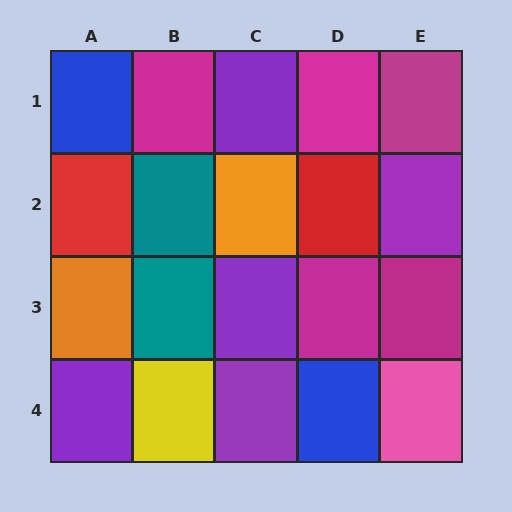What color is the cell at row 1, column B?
Magenta.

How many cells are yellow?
1 cell is yellow.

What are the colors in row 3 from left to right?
Orange, teal, purple, magenta, magenta.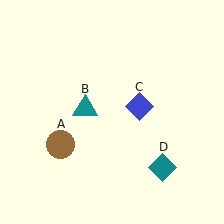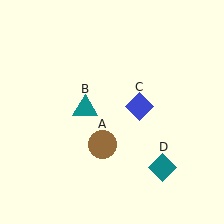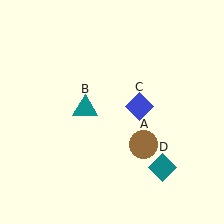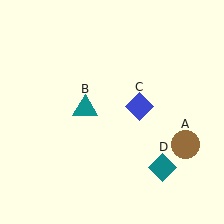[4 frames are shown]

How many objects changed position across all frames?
1 object changed position: brown circle (object A).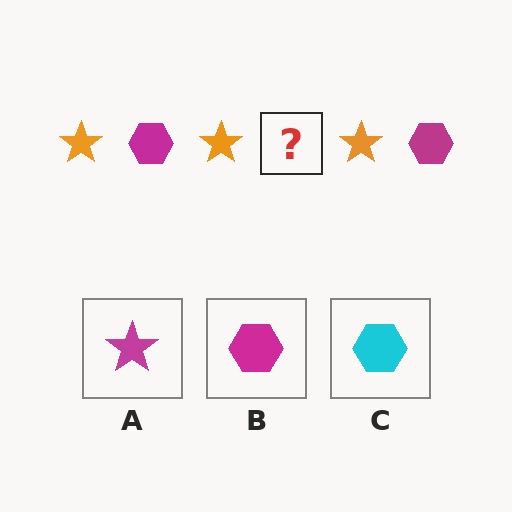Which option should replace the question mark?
Option B.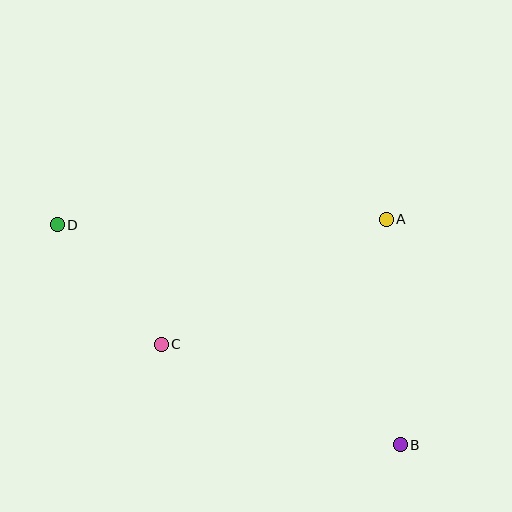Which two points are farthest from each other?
Points B and D are farthest from each other.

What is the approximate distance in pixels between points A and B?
The distance between A and B is approximately 226 pixels.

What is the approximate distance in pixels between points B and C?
The distance between B and C is approximately 259 pixels.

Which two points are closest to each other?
Points C and D are closest to each other.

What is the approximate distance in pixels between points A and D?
The distance between A and D is approximately 329 pixels.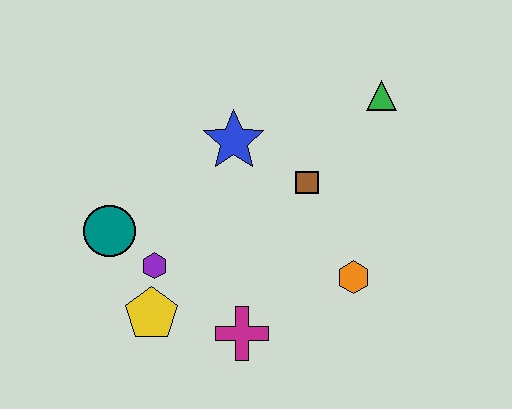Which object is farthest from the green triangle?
The yellow pentagon is farthest from the green triangle.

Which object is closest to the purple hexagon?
The yellow pentagon is closest to the purple hexagon.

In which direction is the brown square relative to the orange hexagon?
The brown square is above the orange hexagon.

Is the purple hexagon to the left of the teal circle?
No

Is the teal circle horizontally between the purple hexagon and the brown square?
No